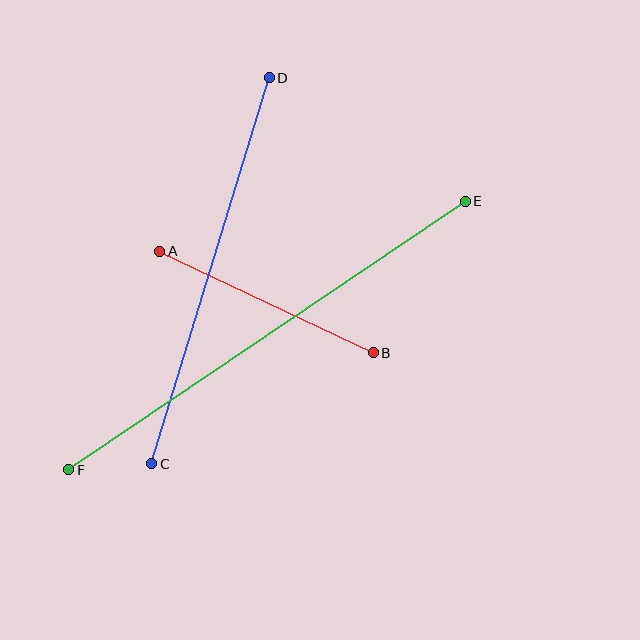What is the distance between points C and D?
The distance is approximately 404 pixels.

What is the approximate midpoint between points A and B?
The midpoint is at approximately (267, 302) pixels.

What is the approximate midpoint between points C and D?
The midpoint is at approximately (211, 271) pixels.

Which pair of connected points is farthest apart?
Points E and F are farthest apart.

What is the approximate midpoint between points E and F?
The midpoint is at approximately (267, 336) pixels.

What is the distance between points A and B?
The distance is approximately 236 pixels.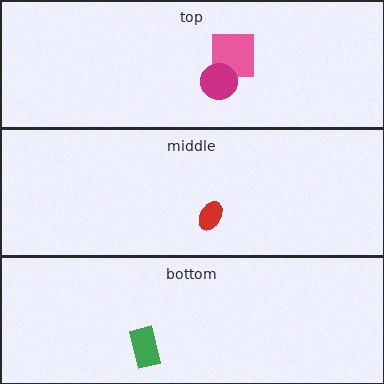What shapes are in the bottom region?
The green rectangle.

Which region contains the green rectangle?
The bottom region.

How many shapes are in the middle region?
1.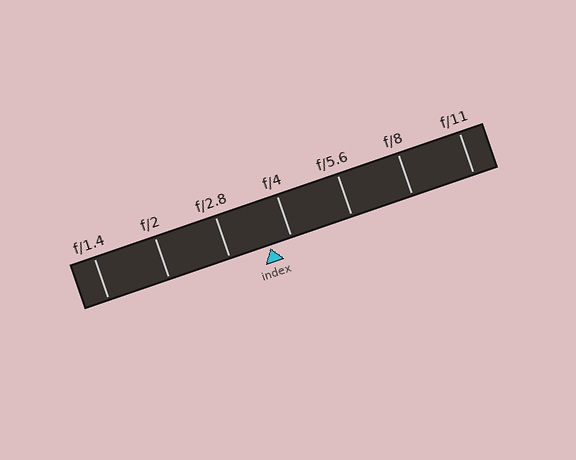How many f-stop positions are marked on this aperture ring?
There are 7 f-stop positions marked.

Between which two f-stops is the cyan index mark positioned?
The index mark is between f/2.8 and f/4.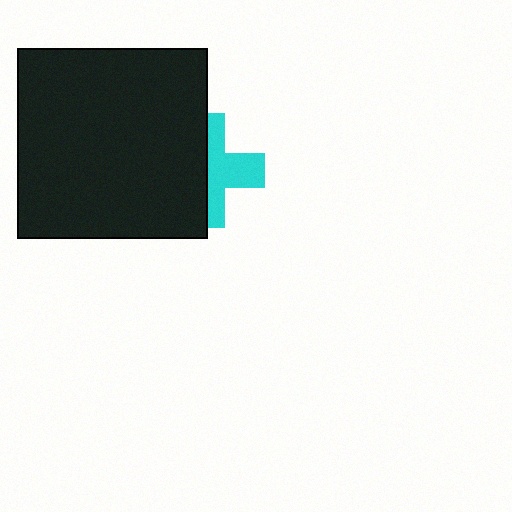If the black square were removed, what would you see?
You would see the complete cyan cross.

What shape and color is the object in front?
The object in front is a black square.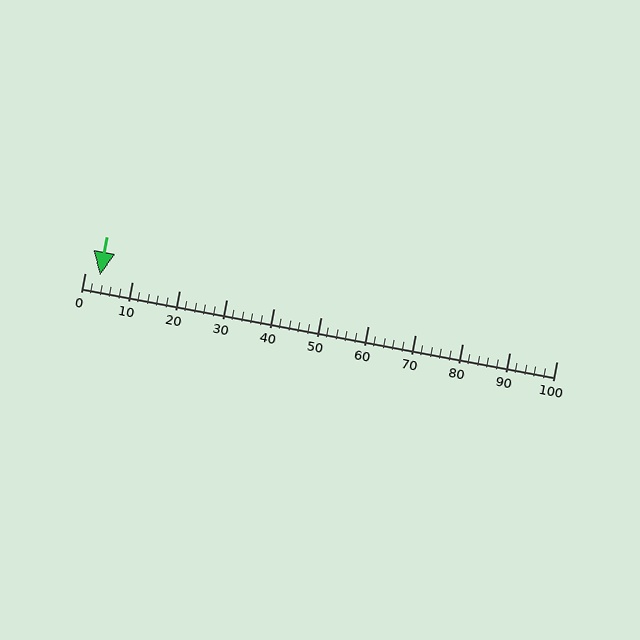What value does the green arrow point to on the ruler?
The green arrow points to approximately 3.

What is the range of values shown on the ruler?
The ruler shows values from 0 to 100.